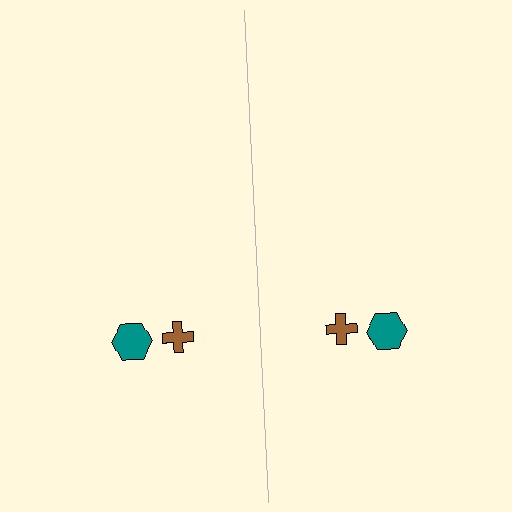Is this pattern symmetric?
Yes, this pattern has bilateral (reflection) symmetry.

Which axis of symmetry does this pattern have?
The pattern has a vertical axis of symmetry running through the center of the image.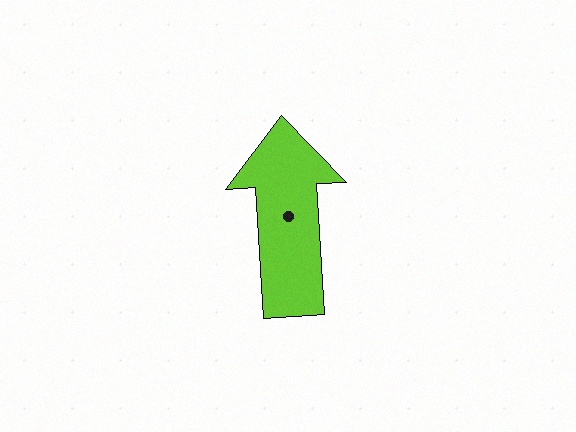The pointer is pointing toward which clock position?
Roughly 12 o'clock.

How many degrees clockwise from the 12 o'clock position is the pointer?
Approximately 356 degrees.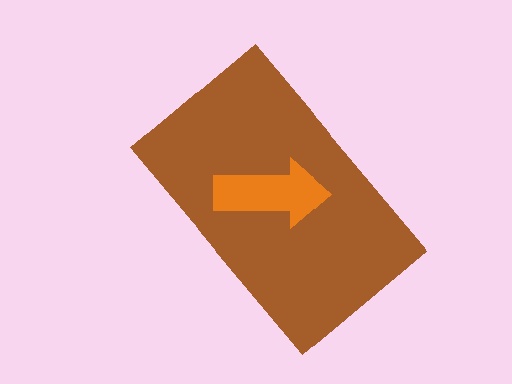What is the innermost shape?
The orange arrow.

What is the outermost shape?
The brown rectangle.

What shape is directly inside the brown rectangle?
The orange arrow.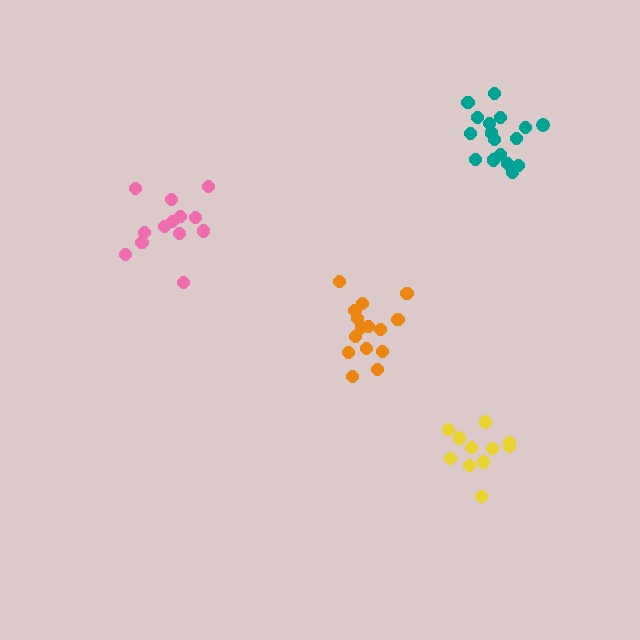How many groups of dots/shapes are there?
There are 4 groups.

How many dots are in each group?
Group 1: 15 dots, Group 2: 13 dots, Group 3: 11 dots, Group 4: 17 dots (56 total).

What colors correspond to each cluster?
The clusters are colored: orange, pink, yellow, teal.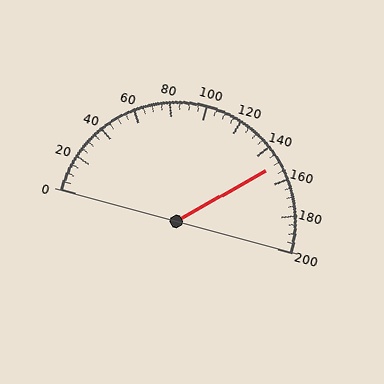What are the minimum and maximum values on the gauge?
The gauge ranges from 0 to 200.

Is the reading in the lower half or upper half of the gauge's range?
The reading is in the upper half of the range (0 to 200).